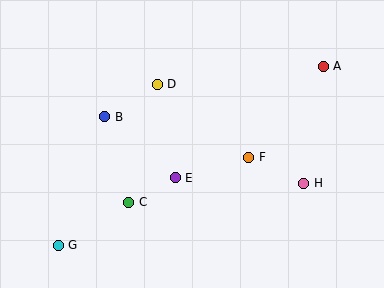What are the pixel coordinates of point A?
Point A is at (323, 66).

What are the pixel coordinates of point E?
Point E is at (175, 178).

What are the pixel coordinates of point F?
Point F is at (249, 158).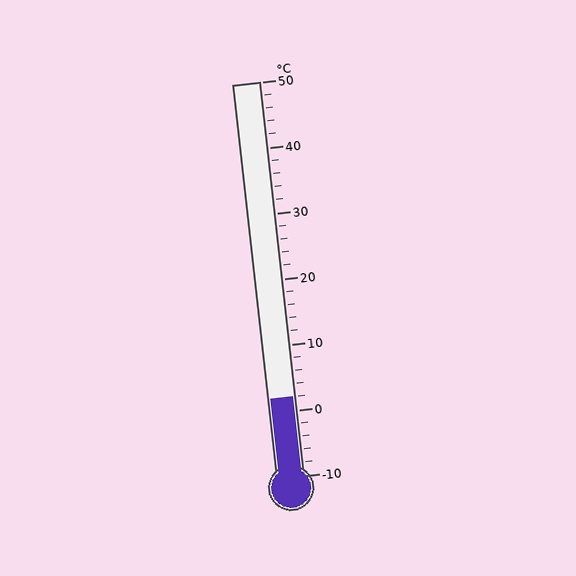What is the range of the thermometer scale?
The thermometer scale ranges from -10°C to 50°C.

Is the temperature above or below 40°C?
The temperature is below 40°C.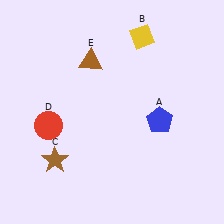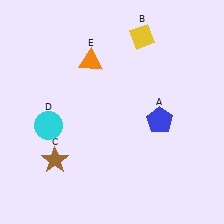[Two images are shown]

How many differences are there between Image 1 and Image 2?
There are 2 differences between the two images.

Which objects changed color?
D changed from red to cyan. E changed from brown to orange.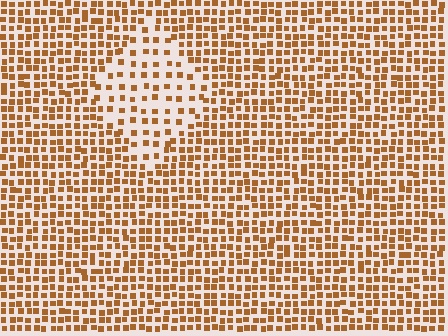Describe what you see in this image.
The image contains small brown elements arranged at two different densities. A diamond-shaped region is visible where the elements are less densely packed than the surrounding area.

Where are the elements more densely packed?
The elements are more densely packed outside the diamond boundary.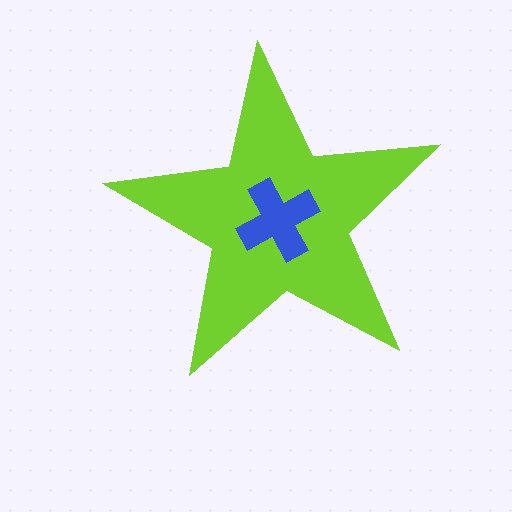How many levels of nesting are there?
2.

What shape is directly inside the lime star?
The blue cross.